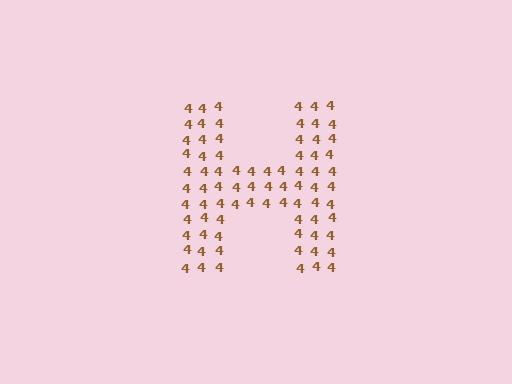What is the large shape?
The large shape is the letter H.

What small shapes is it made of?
It is made of small digit 4's.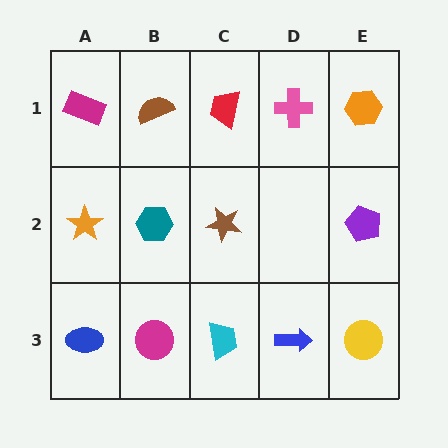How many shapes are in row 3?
5 shapes.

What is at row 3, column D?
A blue arrow.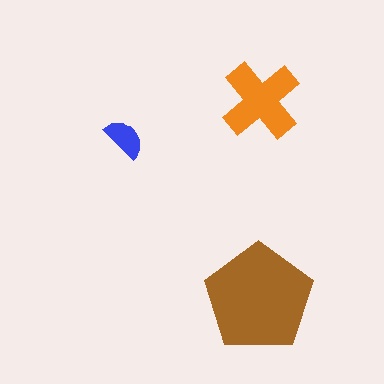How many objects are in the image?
There are 3 objects in the image.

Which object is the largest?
The brown pentagon.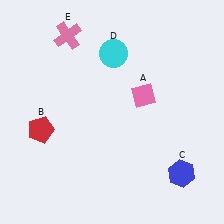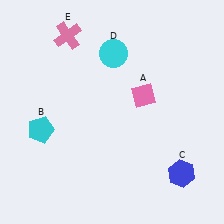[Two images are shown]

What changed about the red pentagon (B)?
In Image 1, B is red. In Image 2, it changed to cyan.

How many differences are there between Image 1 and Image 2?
There is 1 difference between the two images.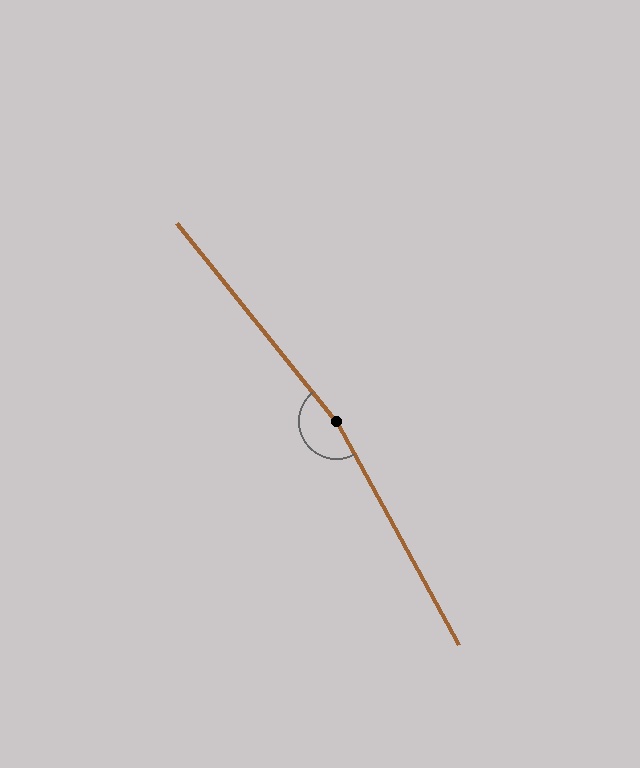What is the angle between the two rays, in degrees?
Approximately 170 degrees.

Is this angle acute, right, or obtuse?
It is obtuse.